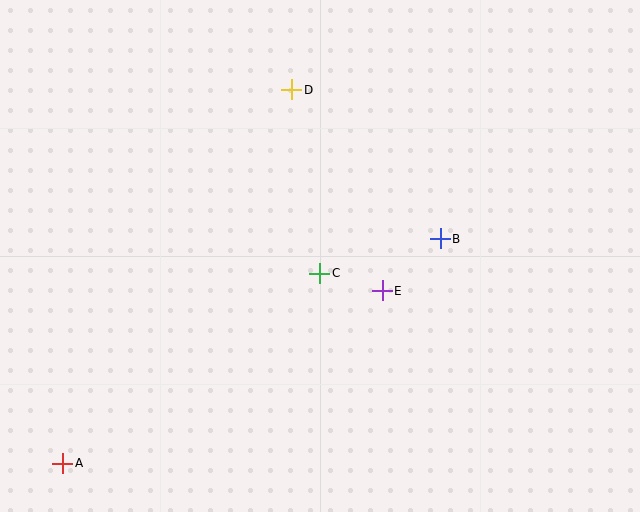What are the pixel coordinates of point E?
Point E is at (382, 291).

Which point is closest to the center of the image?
Point C at (320, 273) is closest to the center.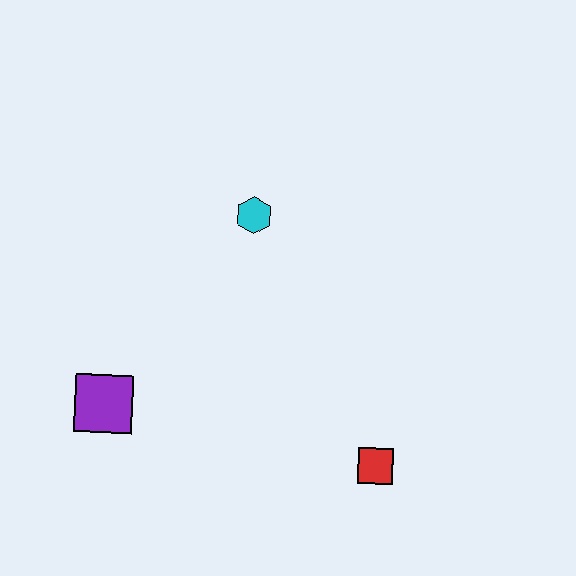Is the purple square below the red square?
No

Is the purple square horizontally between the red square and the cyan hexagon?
No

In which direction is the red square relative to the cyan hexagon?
The red square is below the cyan hexagon.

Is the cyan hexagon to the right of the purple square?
Yes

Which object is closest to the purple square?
The cyan hexagon is closest to the purple square.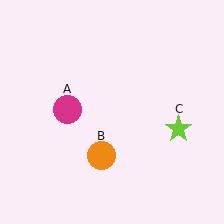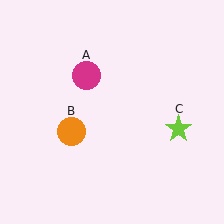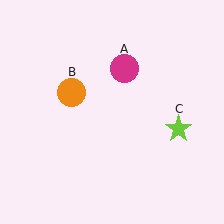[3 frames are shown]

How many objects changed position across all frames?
2 objects changed position: magenta circle (object A), orange circle (object B).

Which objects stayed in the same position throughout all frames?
Lime star (object C) remained stationary.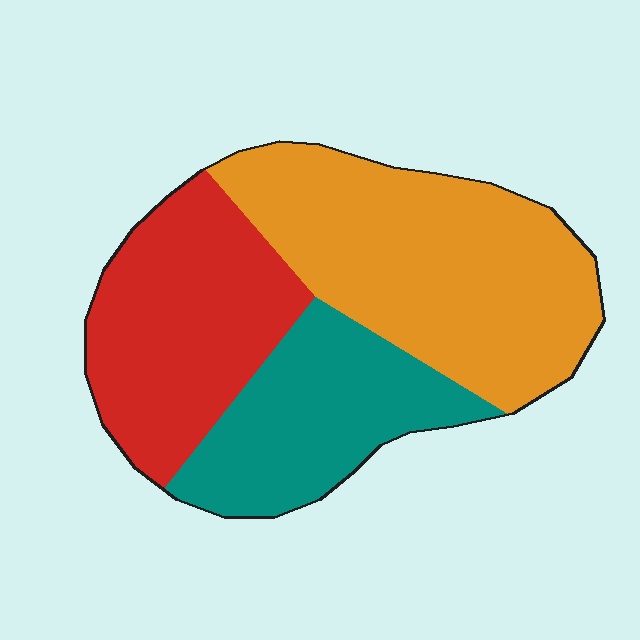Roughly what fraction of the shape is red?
Red covers roughly 30% of the shape.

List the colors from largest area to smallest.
From largest to smallest: orange, red, teal.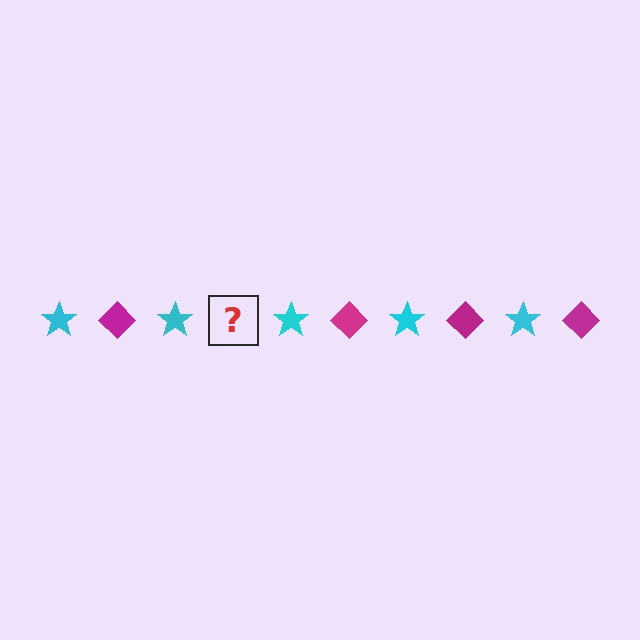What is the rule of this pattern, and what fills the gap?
The rule is that the pattern alternates between cyan star and magenta diamond. The gap should be filled with a magenta diamond.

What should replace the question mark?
The question mark should be replaced with a magenta diamond.